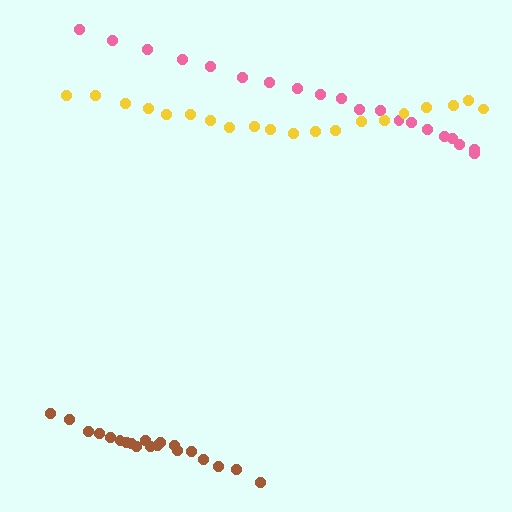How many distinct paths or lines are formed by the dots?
There are 3 distinct paths.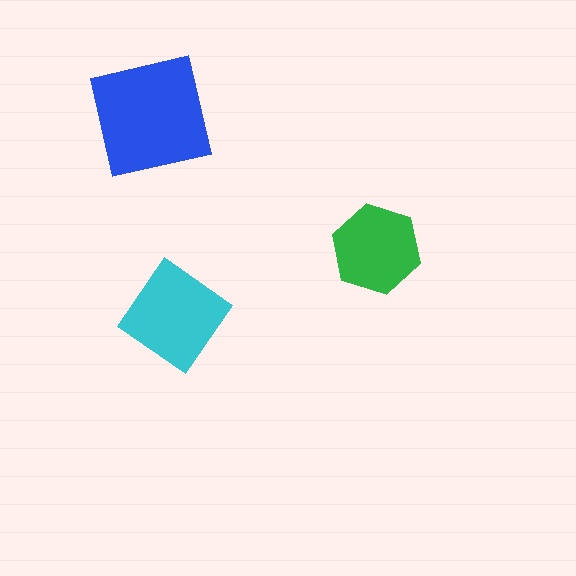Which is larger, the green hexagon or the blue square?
The blue square.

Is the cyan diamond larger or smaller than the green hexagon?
Larger.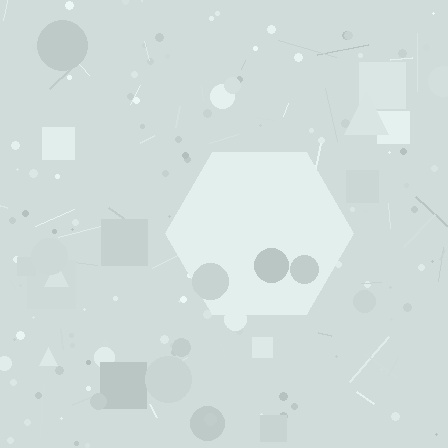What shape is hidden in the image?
A hexagon is hidden in the image.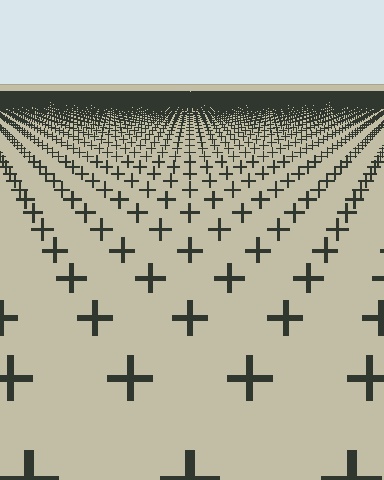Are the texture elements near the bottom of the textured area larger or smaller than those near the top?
Larger. Near the bottom, elements are closer to the viewer and appear at a bigger on-screen size.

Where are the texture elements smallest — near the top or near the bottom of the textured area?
Near the top.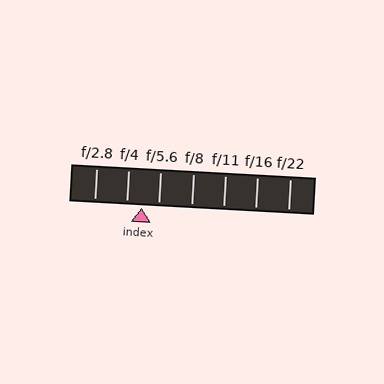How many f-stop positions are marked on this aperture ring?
There are 7 f-stop positions marked.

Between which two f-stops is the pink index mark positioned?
The index mark is between f/4 and f/5.6.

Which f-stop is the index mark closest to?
The index mark is closest to f/4.